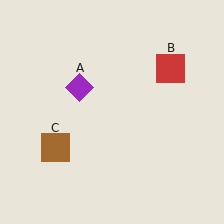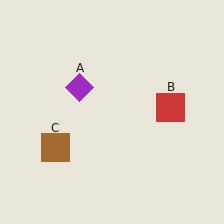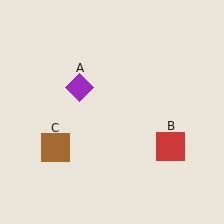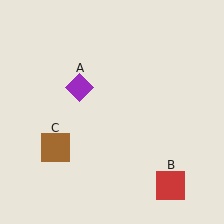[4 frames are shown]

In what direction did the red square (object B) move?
The red square (object B) moved down.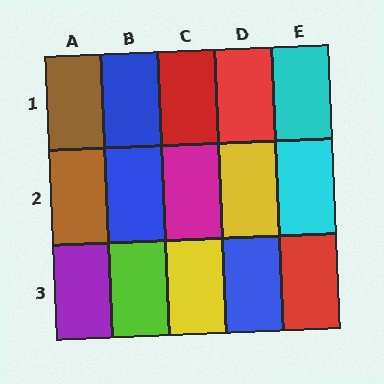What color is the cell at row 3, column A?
Purple.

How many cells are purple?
1 cell is purple.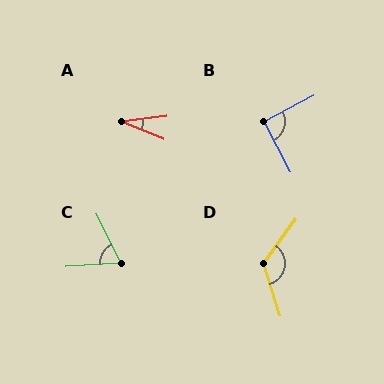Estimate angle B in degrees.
Approximately 89 degrees.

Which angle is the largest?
D, at approximately 127 degrees.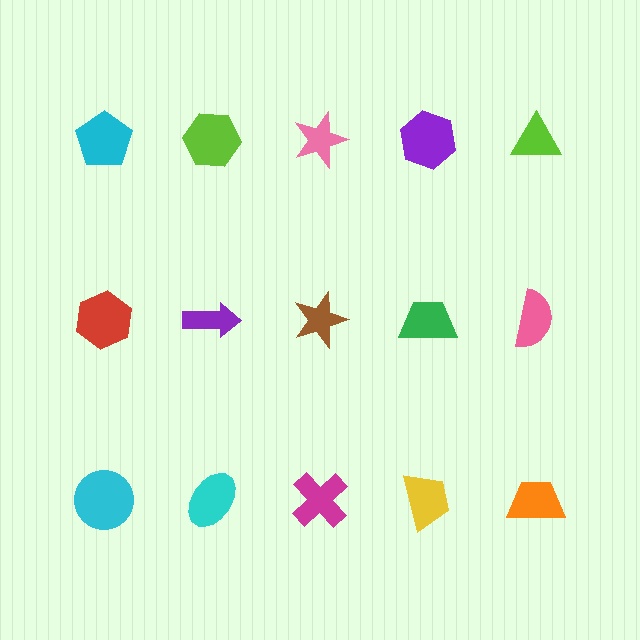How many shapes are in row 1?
5 shapes.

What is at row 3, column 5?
An orange trapezoid.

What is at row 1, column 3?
A pink star.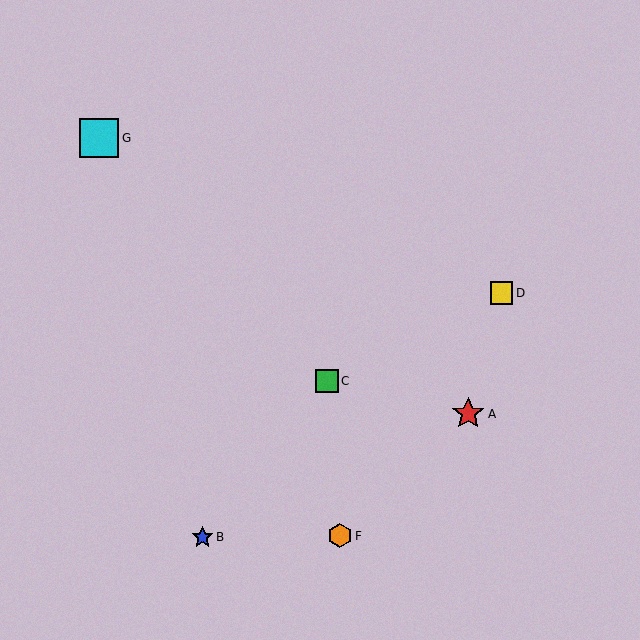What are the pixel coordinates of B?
Object B is at (202, 537).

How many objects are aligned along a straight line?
3 objects (A, E, G) are aligned along a straight line.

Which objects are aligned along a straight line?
Objects A, E, G are aligned along a straight line.